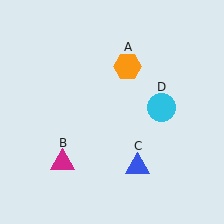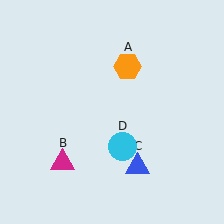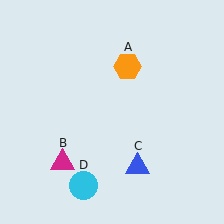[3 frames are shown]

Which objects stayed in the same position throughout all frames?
Orange hexagon (object A) and magenta triangle (object B) and blue triangle (object C) remained stationary.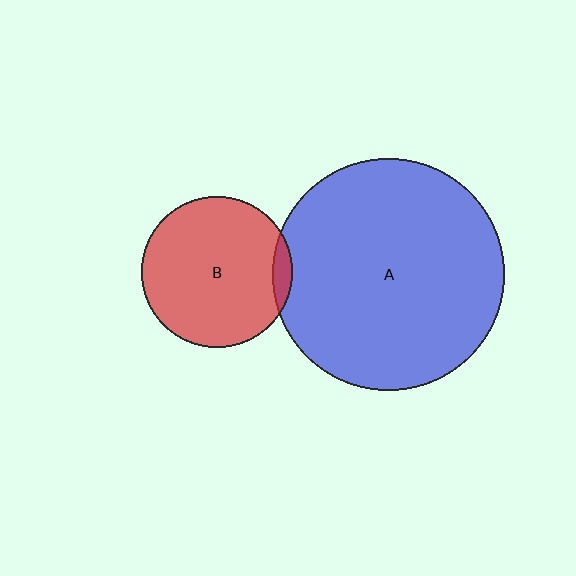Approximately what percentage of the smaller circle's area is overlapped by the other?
Approximately 5%.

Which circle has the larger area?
Circle A (blue).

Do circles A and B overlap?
Yes.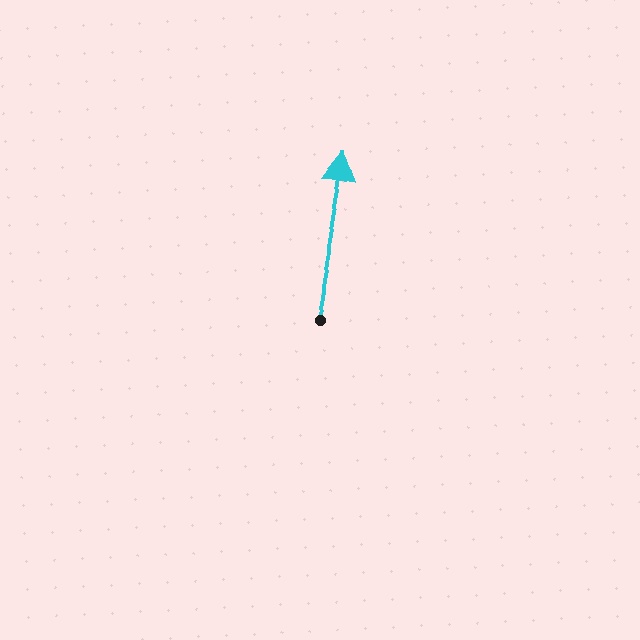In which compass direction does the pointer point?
North.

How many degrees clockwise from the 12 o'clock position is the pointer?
Approximately 10 degrees.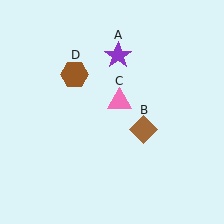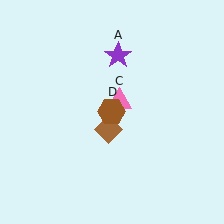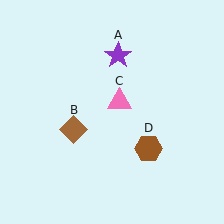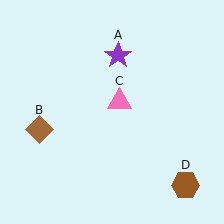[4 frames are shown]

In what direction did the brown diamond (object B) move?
The brown diamond (object B) moved left.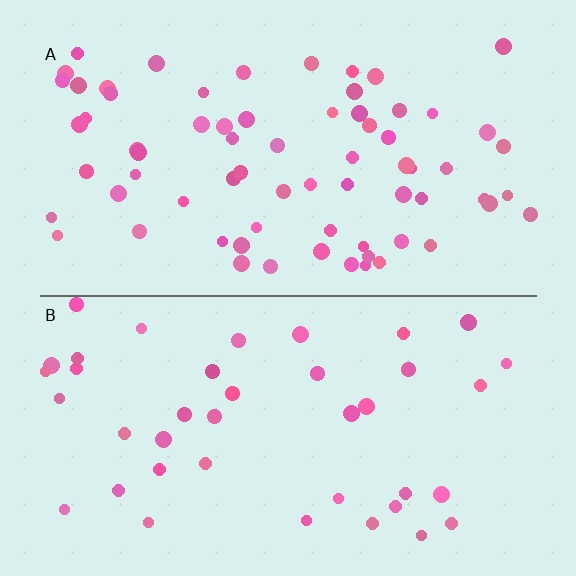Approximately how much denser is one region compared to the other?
Approximately 1.8× — region A over region B.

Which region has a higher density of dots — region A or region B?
A (the top).